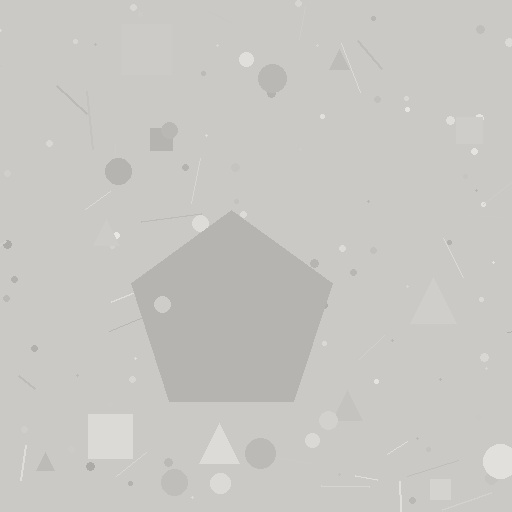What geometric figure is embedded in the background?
A pentagon is embedded in the background.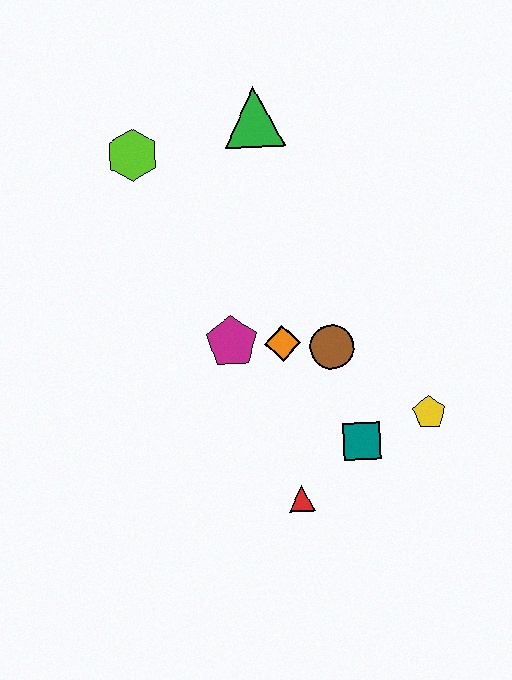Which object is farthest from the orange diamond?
The lime hexagon is farthest from the orange diamond.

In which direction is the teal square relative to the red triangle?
The teal square is to the right of the red triangle.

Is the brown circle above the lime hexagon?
No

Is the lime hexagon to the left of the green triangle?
Yes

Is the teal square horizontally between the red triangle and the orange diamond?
No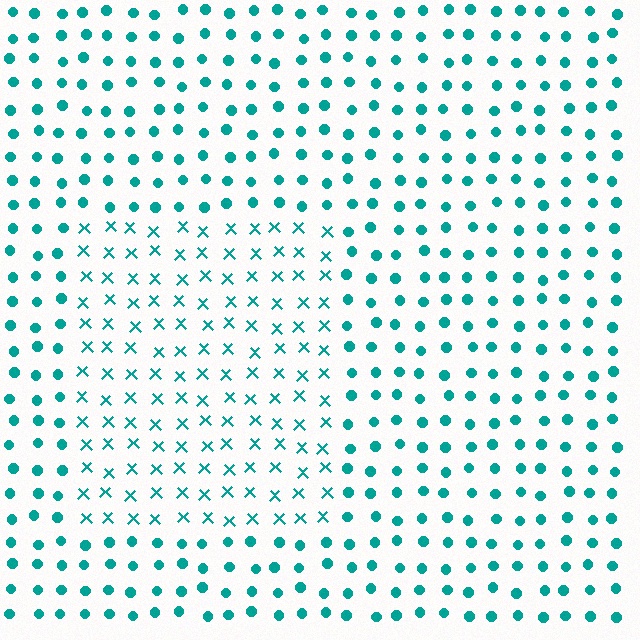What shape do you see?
I see a rectangle.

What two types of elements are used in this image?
The image uses X marks inside the rectangle region and circles outside it.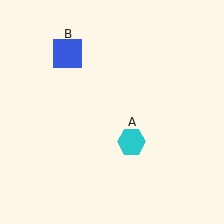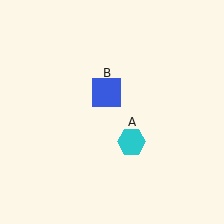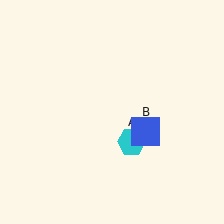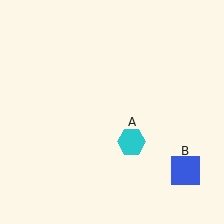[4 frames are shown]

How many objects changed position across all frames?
1 object changed position: blue square (object B).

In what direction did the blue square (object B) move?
The blue square (object B) moved down and to the right.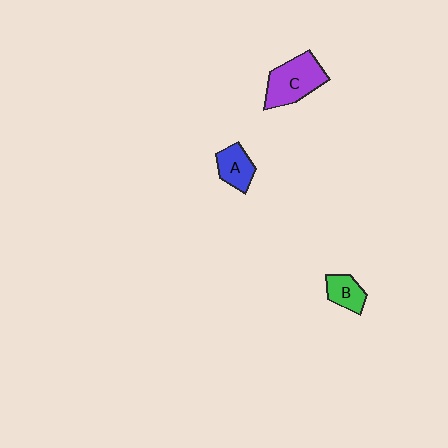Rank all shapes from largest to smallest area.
From largest to smallest: C (purple), A (blue), B (green).